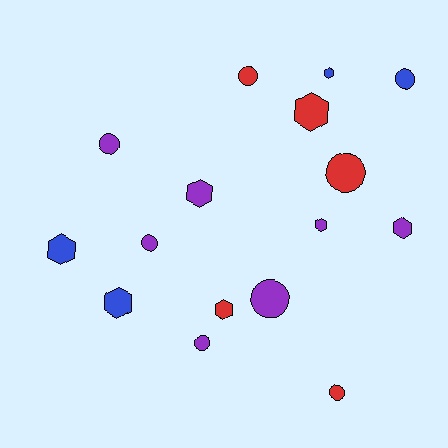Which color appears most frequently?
Purple, with 7 objects.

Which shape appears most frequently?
Hexagon, with 8 objects.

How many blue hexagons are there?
There are 3 blue hexagons.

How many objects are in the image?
There are 16 objects.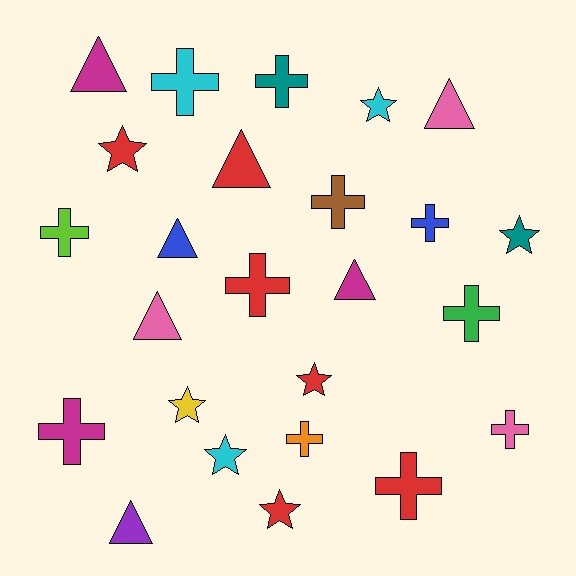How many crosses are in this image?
There are 11 crosses.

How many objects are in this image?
There are 25 objects.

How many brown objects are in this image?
There is 1 brown object.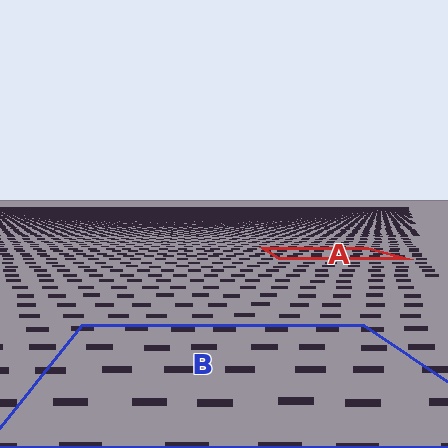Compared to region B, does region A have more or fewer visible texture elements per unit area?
Region A has more texture elements per unit area — they are packed more densely because it is farther away.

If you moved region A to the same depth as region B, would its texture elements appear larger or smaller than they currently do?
They would appear larger. At a closer depth, the same texture elements are projected at a bigger on-screen size.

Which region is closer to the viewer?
Region B is closer. The texture elements there are larger and more spread out.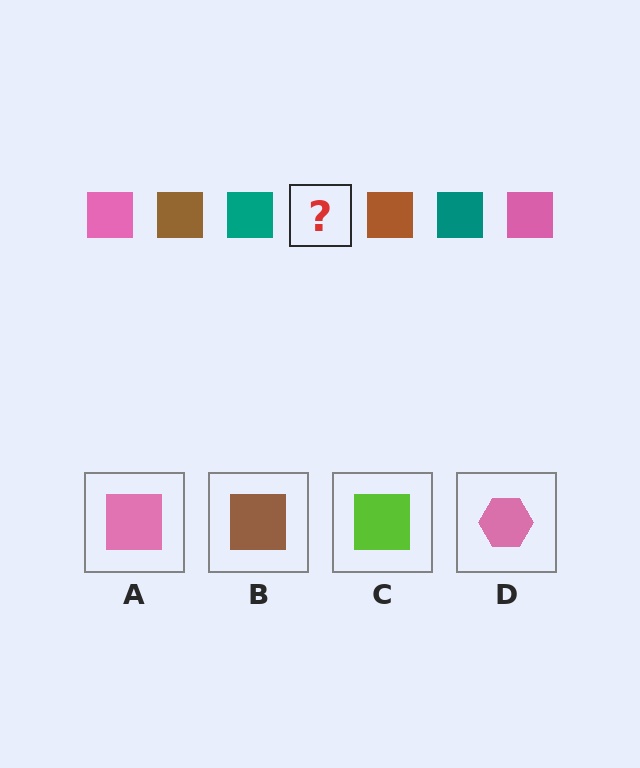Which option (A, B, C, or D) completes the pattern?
A.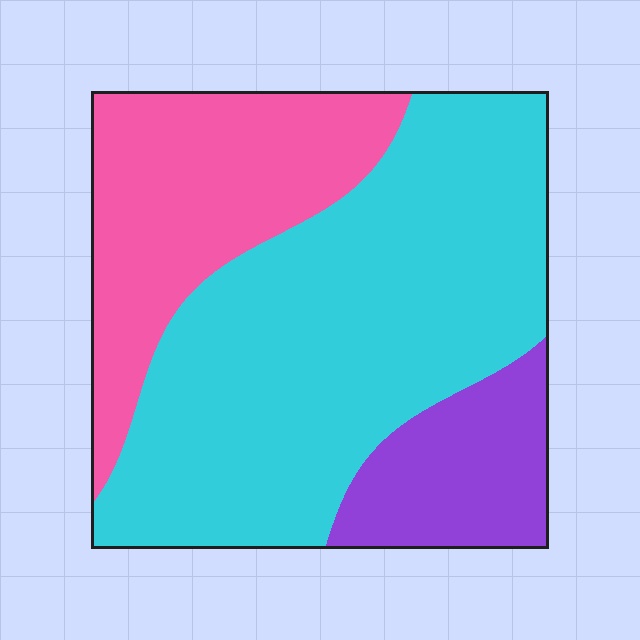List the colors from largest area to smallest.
From largest to smallest: cyan, pink, purple.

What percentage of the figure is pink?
Pink takes up about one quarter (1/4) of the figure.